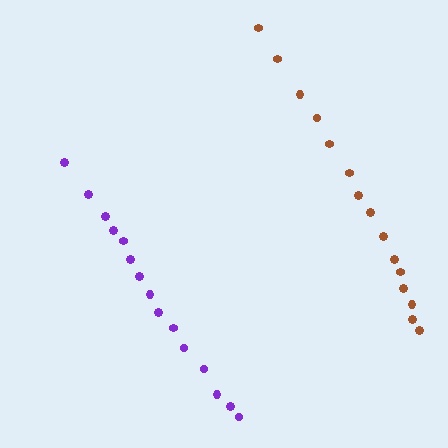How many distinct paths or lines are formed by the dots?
There are 2 distinct paths.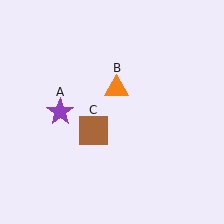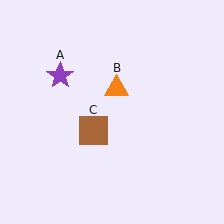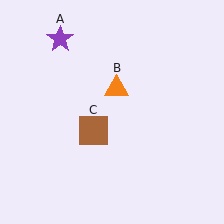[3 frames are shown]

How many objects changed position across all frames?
1 object changed position: purple star (object A).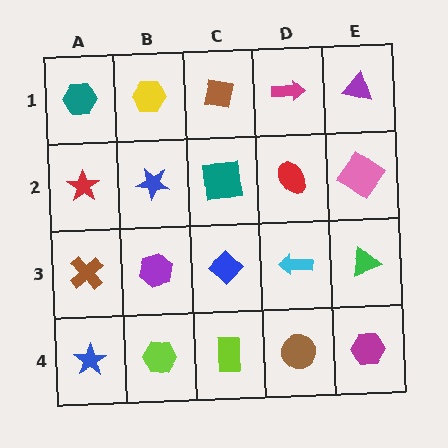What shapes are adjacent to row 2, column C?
A brown square (row 1, column C), a blue diamond (row 3, column C), a blue star (row 2, column B), a red ellipse (row 2, column D).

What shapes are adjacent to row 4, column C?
A blue diamond (row 3, column C), a lime hexagon (row 4, column B), a brown circle (row 4, column D).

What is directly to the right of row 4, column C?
A brown circle.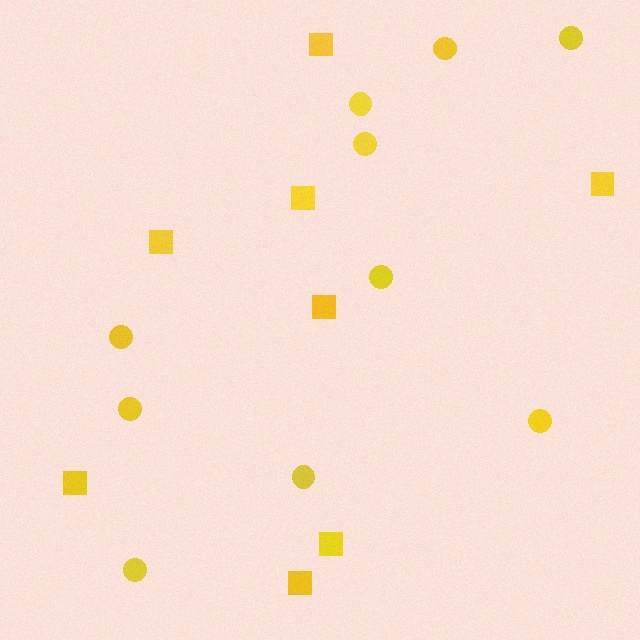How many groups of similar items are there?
There are 2 groups: one group of squares (8) and one group of circles (10).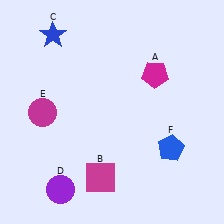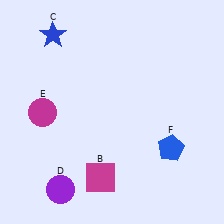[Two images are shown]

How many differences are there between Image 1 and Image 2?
There is 1 difference between the two images.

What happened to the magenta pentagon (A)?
The magenta pentagon (A) was removed in Image 2. It was in the top-right area of Image 1.